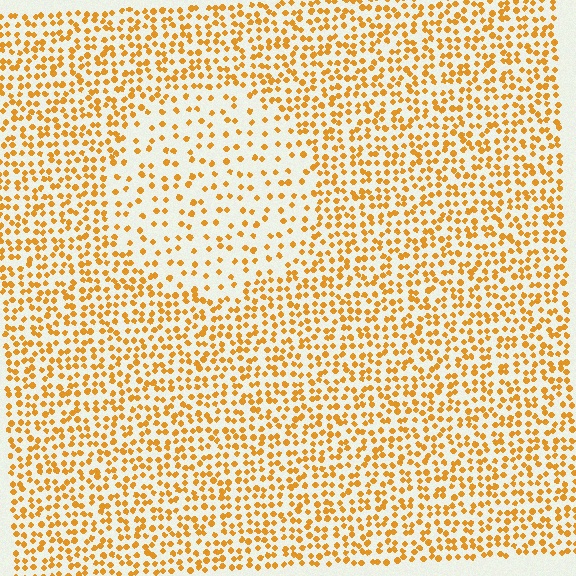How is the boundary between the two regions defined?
The boundary is defined by a change in element density (approximately 2.1x ratio). All elements are the same color, size, and shape.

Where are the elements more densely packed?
The elements are more densely packed outside the circle boundary.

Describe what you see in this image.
The image contains small orange elements arranged at two different densities. A circle-shaped region is visible where the elements are less densely packed than the surrounding area.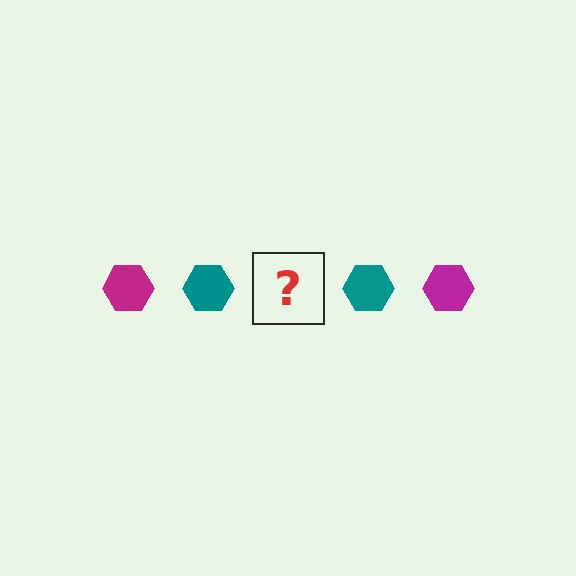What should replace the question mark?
The question mark should be replaced with a magenta hexagon.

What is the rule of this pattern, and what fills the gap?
The rule is that the pattern cycles through magenta, teal hexagons. The gap should be filled with a magenta hexagon.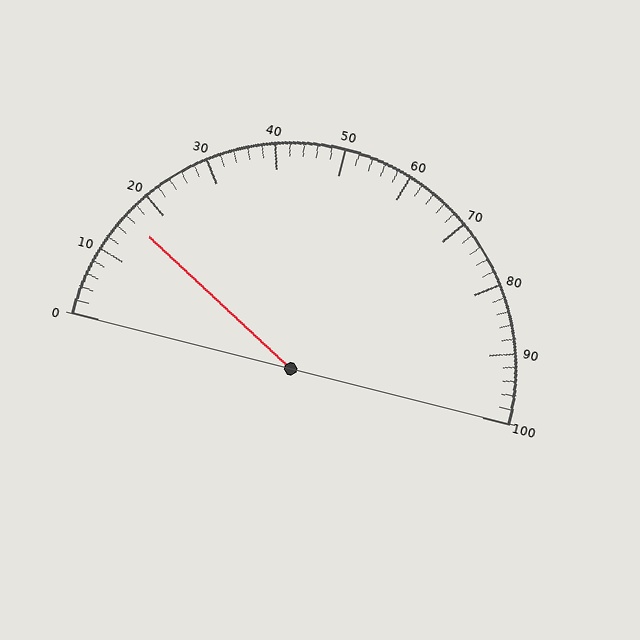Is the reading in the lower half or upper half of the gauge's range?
The reading is in the lower half of the range (0 to 100).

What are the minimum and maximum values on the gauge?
The gauge ranges from 0 to 100.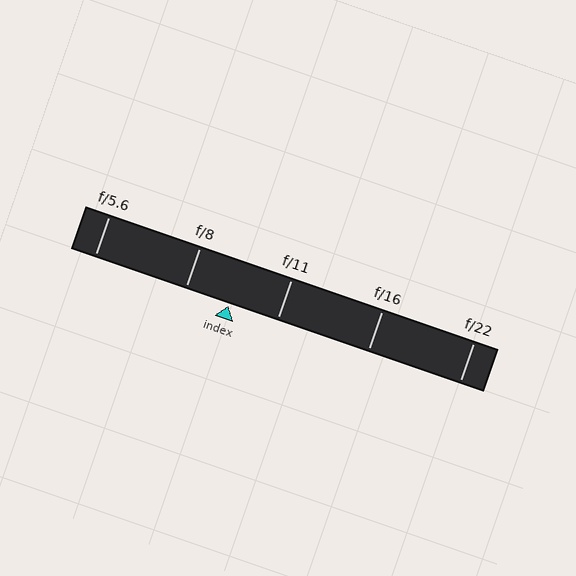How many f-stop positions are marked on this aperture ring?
There are 5 f-stop positions marked.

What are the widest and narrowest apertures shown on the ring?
The widest aperture shown is f/5.6 and the narrowest is f/22.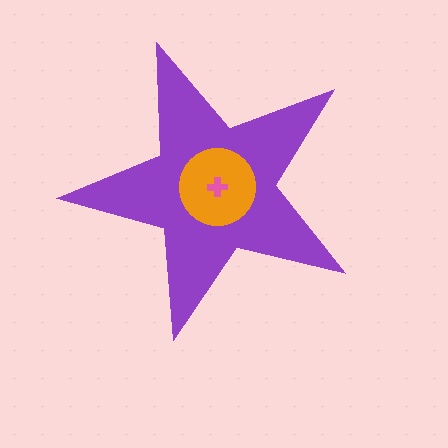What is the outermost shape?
The purple star.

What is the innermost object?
The pink cross.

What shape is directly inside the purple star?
The orange circle.